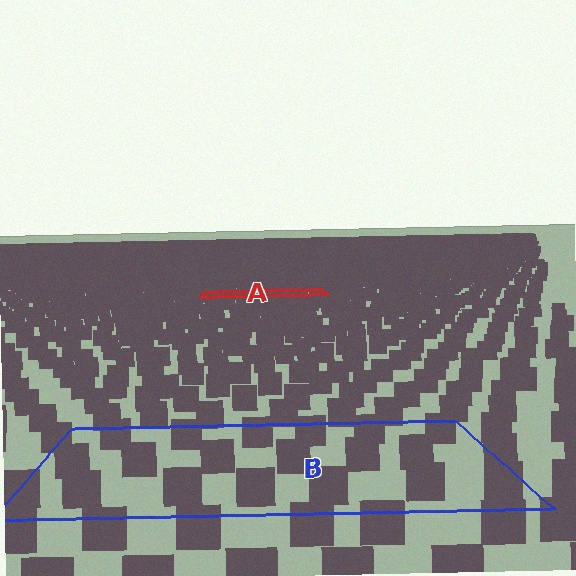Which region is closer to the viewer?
Region B is closer. The texture elements there are larger and more spread out.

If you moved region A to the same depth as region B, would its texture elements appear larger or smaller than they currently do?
They would appear larger. At a closer depth, the same texture elements are projected at a bigger on-screen size.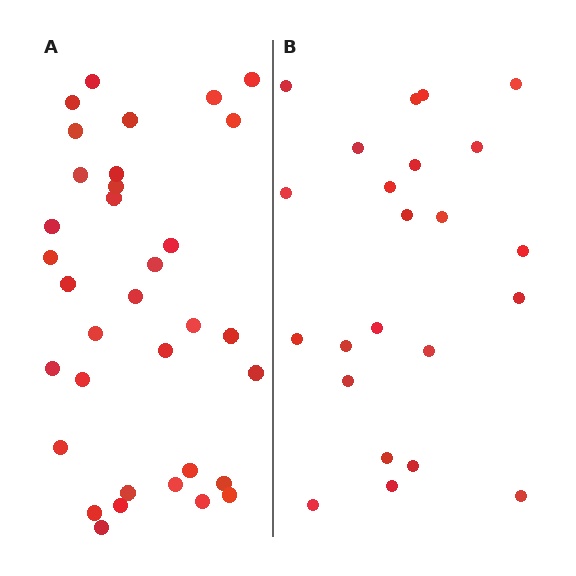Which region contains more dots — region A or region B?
Region A (the left region) has more dots.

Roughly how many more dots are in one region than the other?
Region A has roughly 12 or so more dots than region B.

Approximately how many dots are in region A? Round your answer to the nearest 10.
About 30 dots. (The exact count is 34, which rounds to 30.)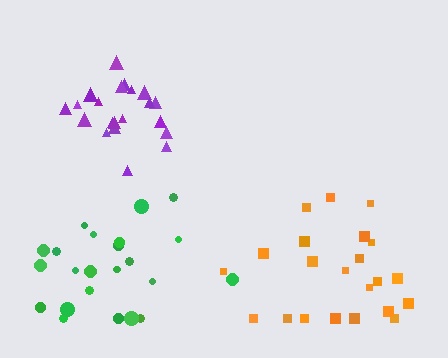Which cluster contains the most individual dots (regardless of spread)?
Green (24).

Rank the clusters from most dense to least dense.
purple, green, orange.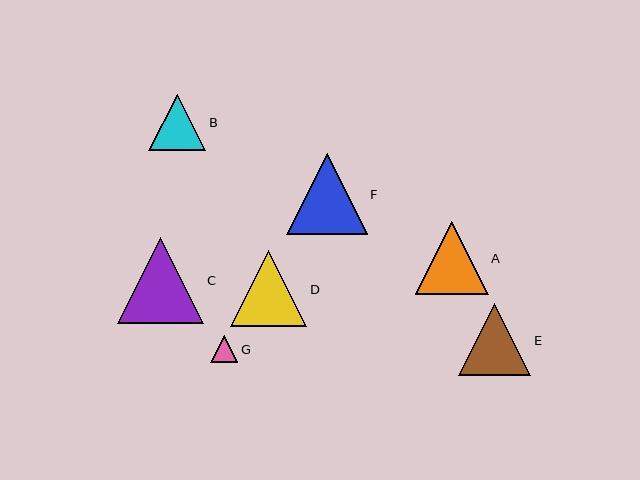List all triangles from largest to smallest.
From largest to smallest: C, F, D, A, E, B, G.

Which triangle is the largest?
Triangle C is the largest with a size of approximately 86 pixels.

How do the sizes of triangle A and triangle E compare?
Triangle A and triangle E are approximately the same size.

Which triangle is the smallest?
Triangle G is the smallest with a size of approximately 27 pixels.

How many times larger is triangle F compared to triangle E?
Triangle F is approximately 1.1 times the size of triangle E.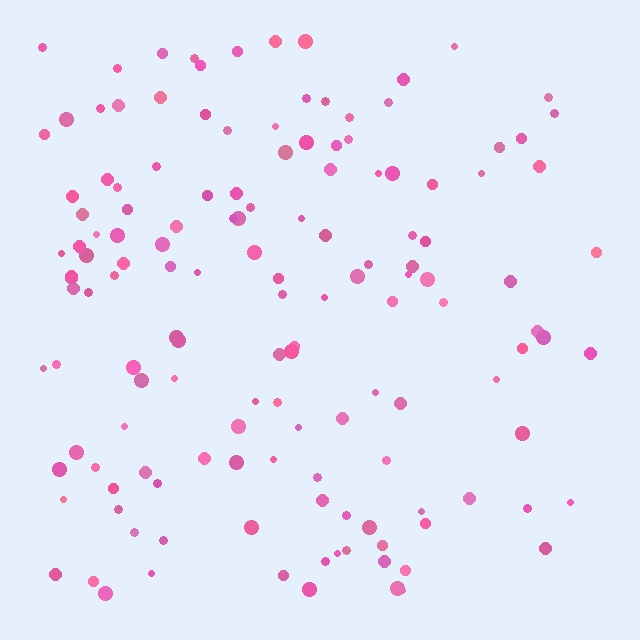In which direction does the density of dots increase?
From right to left, with the left side densest.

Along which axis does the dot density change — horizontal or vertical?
Horizontal.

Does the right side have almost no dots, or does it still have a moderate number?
Still a moderate number, just noticeably fewer than the left.